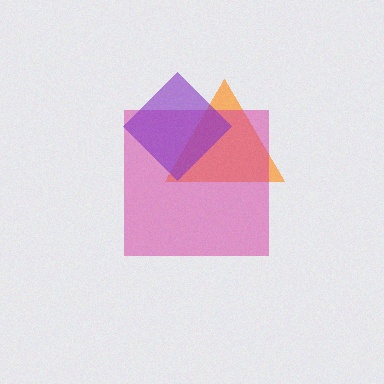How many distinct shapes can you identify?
There are 3 distinct shapes: an orange triangle, a magenta square, a purple diamond.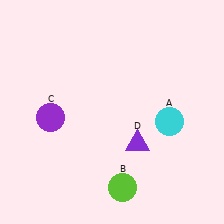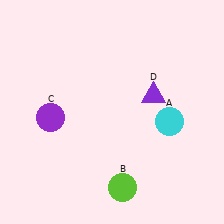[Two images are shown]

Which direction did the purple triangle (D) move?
The purple triangle (D) moved up.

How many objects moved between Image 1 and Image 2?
1 object moved between the two images.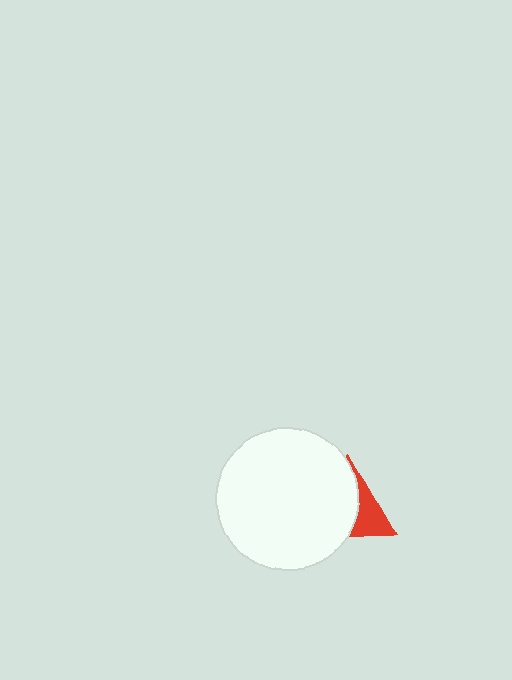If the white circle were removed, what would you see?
You would see the complete red triangle.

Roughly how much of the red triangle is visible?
A small part of it is visible (roughly 36%).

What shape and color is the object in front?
The object in front is a white circle.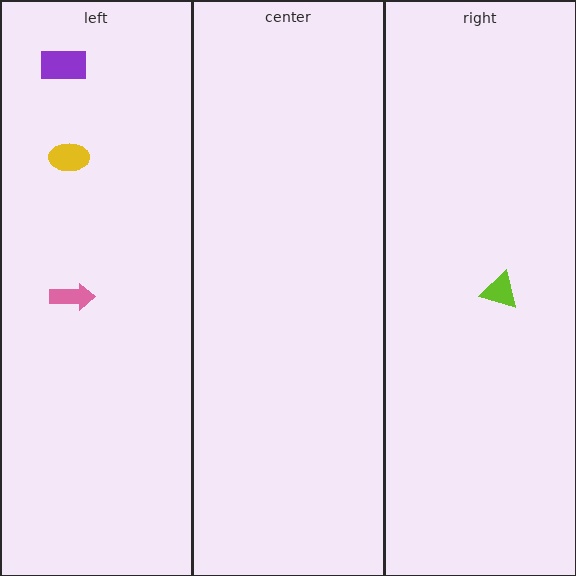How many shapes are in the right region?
1.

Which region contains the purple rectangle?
The left region.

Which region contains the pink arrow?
The left region.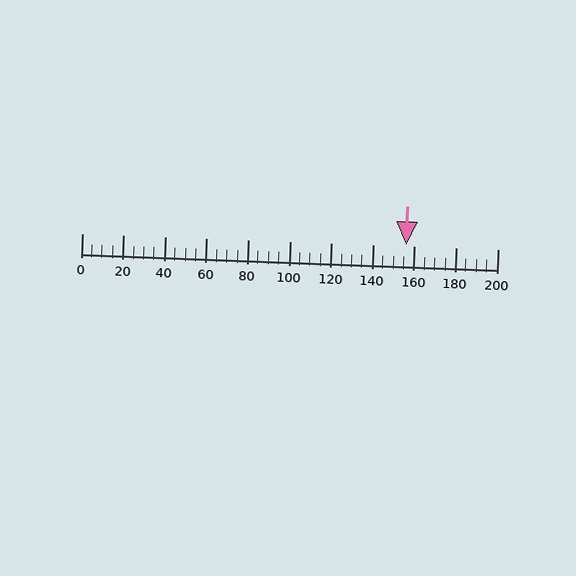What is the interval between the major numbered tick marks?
The major tick marks are spaced 20 units apart.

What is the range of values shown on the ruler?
The ruler shows values from 0 to 200.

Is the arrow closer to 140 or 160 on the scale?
The arrow is closer to 160.